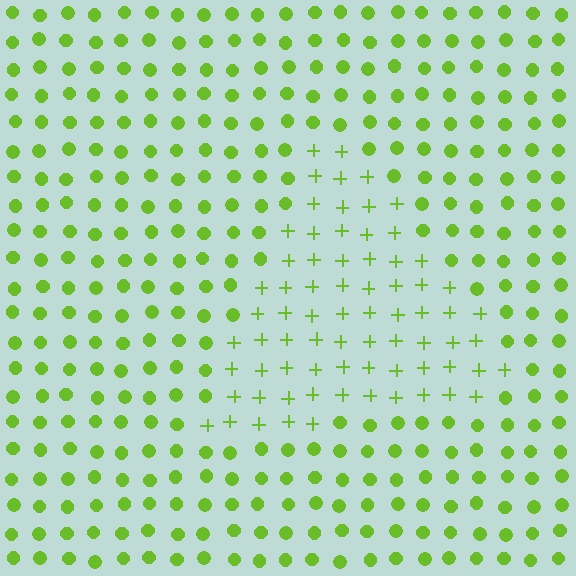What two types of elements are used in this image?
The image uses plus signs inside the triangle region and circles outside it.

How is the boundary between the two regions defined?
The boundary is defined by a change in element shape: plus signs inside vs. circles outside. All elements share the same color and spacing.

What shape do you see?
I see a triangle.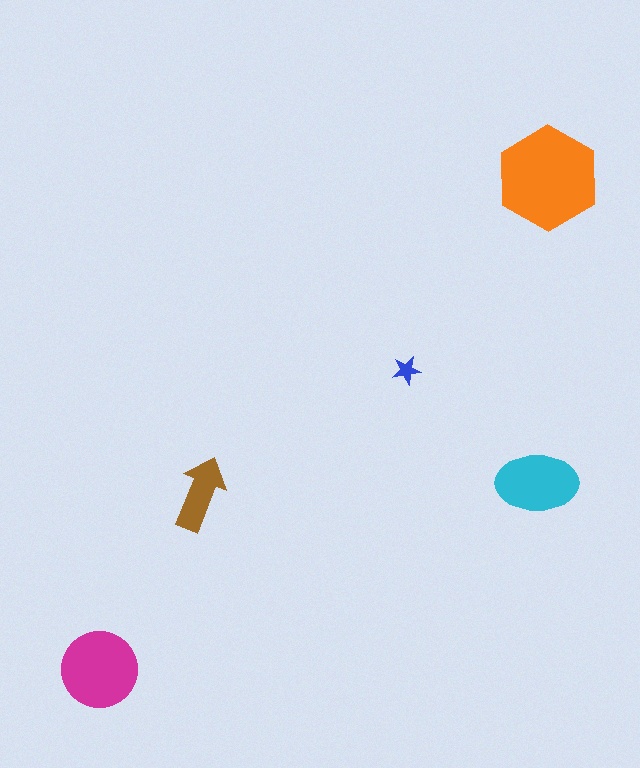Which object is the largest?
The orange hexagon.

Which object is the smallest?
The blue star.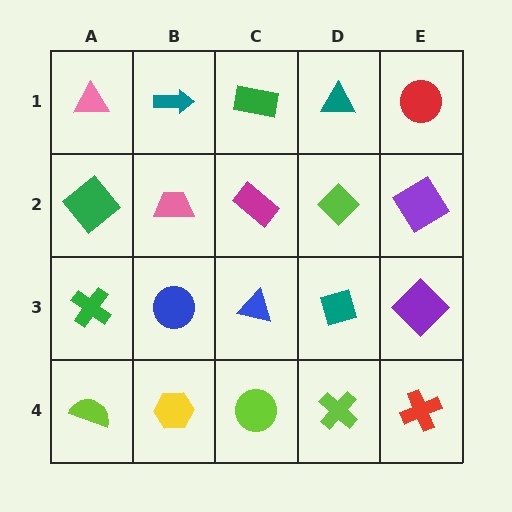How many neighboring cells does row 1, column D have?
3.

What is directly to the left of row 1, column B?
A pink triangle.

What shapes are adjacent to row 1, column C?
A magenta rectangle (row 2, column C), a teal arrow (row 1, column B), a teal triangle (row 1, column D).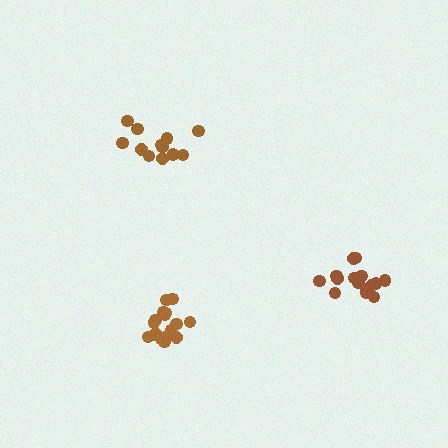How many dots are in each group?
Group 1: 17 dots, Group 2: 15 dots, Group 3: 12 dots (44 total).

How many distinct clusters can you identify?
There are 3 distinct clusters.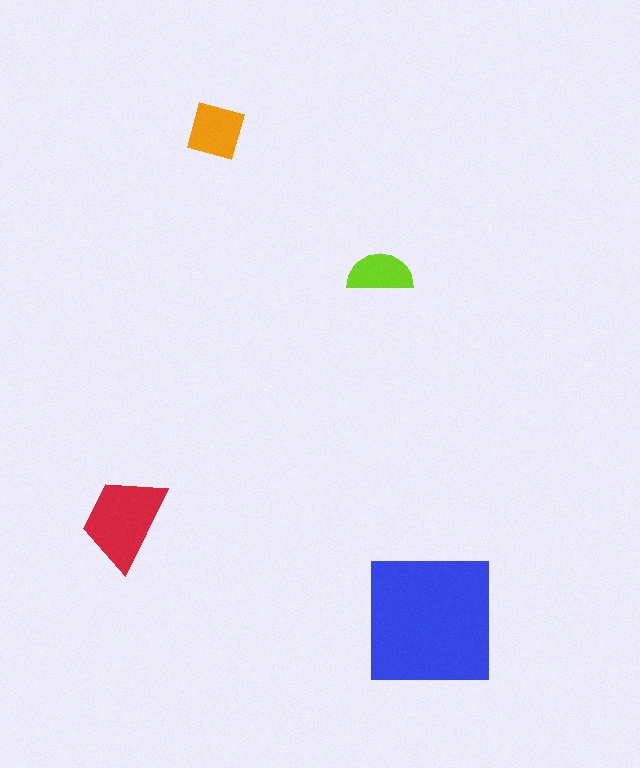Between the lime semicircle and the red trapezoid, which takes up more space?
The red trapezoid.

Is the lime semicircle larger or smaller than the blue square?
Smaller.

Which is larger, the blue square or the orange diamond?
The blue square.